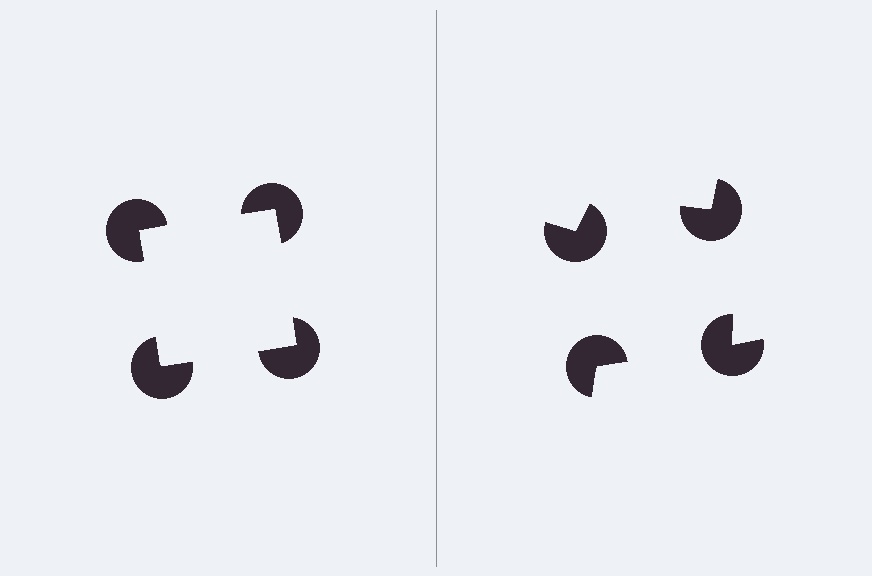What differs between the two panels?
The pac-man discs are positioned identically on both sides; only the wedge orientations differ. On the left they align to a square; on the right they are misaligned.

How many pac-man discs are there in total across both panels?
8 — 4 on each side.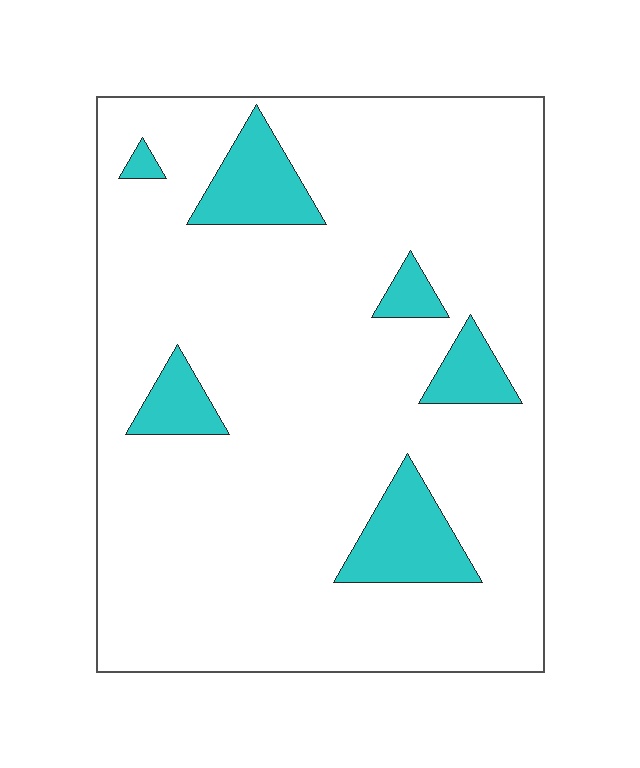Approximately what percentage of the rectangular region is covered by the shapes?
Approximately 10%.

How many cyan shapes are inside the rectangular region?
6.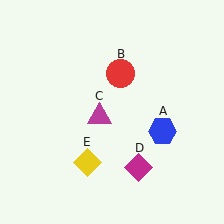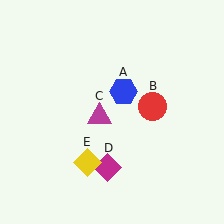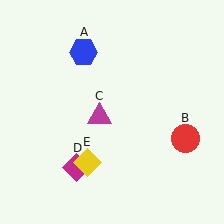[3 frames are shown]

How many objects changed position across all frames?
3 objects changed position: blue hexagon (object A), red circle (object B), magenta diamond (object D).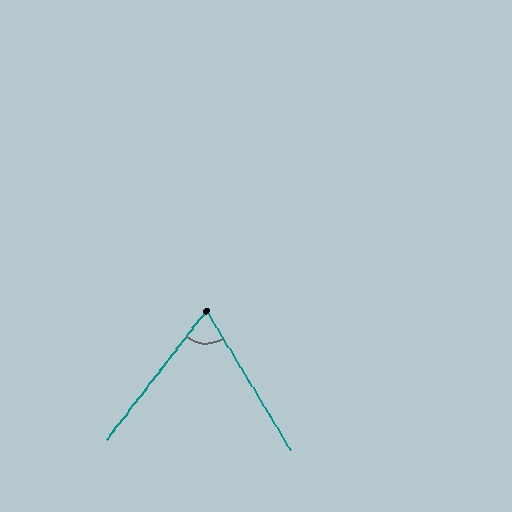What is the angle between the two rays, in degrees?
Approximately 69 degrees.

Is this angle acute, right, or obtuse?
It is acute.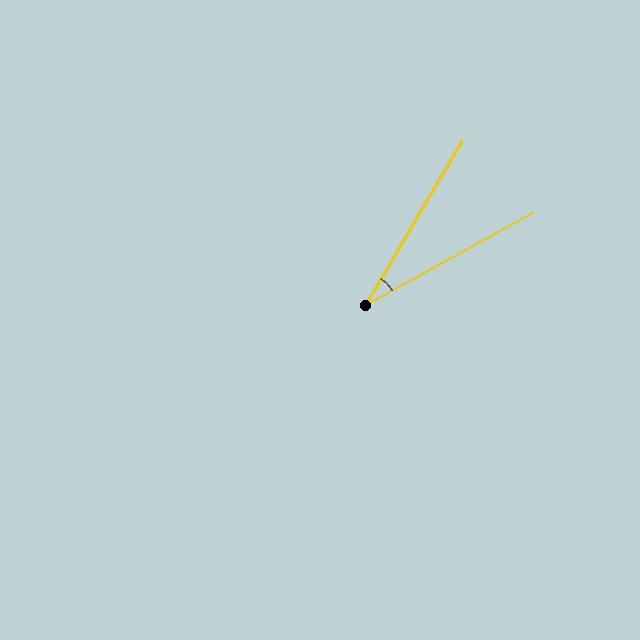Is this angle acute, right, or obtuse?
It is acute.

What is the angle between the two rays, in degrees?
Approximately 31 degrees.